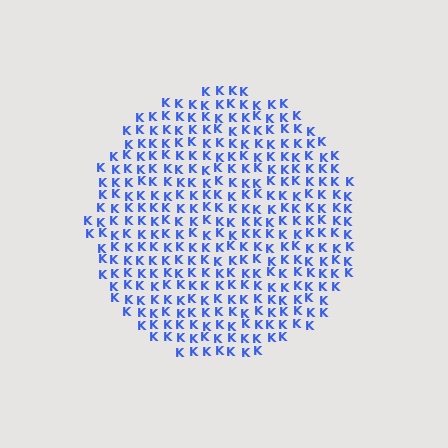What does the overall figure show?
The overall figure shows a circle.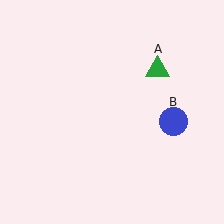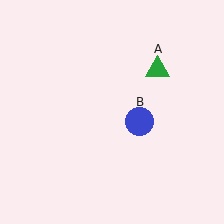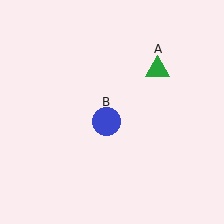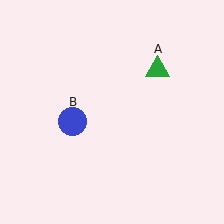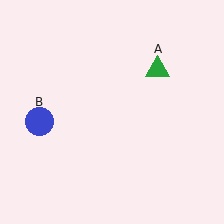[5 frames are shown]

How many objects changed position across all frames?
1 object changed position: blue circle (object B).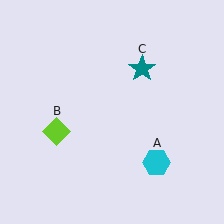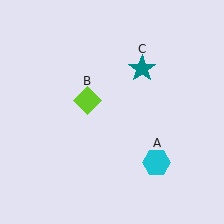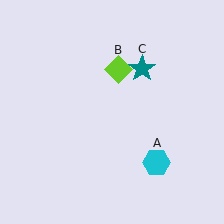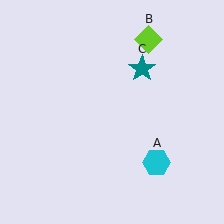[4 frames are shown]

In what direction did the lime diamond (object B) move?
The lime diamond (object B) moved up and to the right.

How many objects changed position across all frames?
1 object changed position: lime diamond (object B).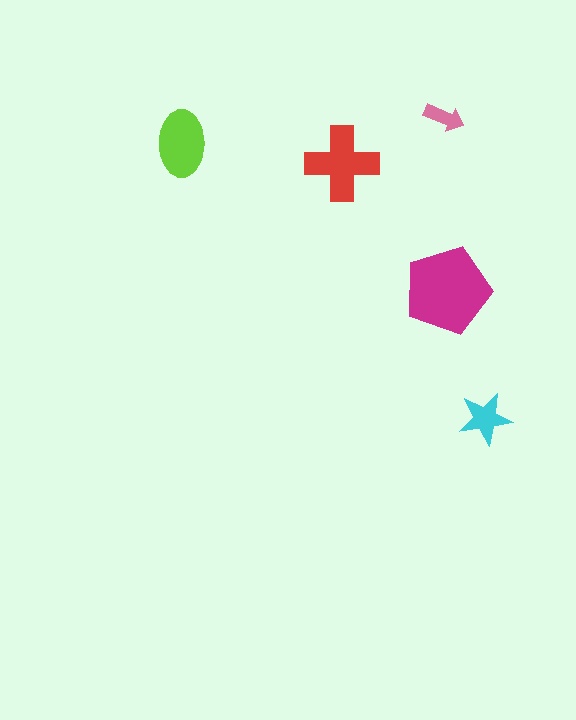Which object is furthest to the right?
The cyan star is rightmost.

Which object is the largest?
The magenta pentagon.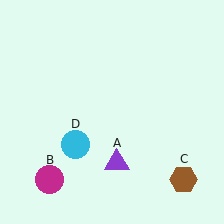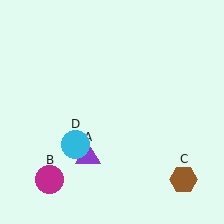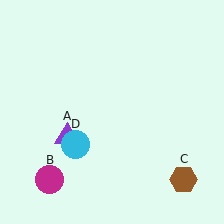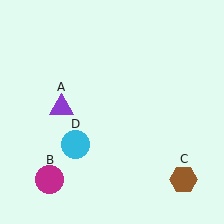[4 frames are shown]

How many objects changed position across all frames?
1 object changed position: purple triangle (object A).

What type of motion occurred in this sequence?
The purple triangle (object A) rotated clockwise around the center of the scene.